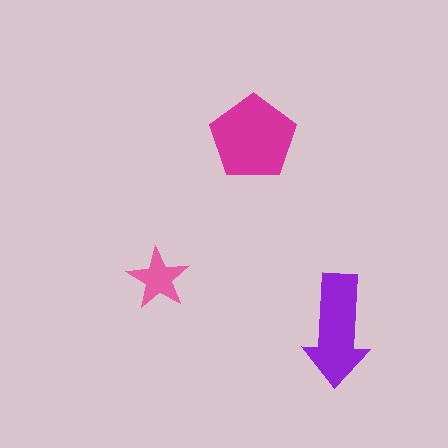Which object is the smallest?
The pink star.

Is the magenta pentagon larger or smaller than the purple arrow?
Larger.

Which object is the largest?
The magenta pentagon.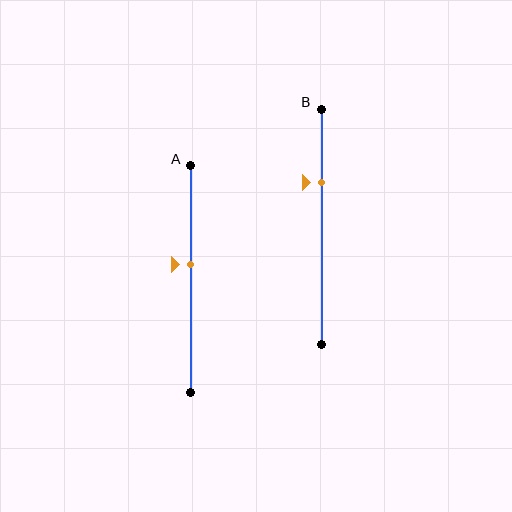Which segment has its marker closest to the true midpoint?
Segment A has its marker closest to the true midpoint.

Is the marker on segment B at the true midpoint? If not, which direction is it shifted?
No, the marker on segment B is shifted upward by about 19% of the segment length.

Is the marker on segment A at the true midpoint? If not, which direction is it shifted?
No, the marker on segment A is shifted upward by about 6% of the segment length.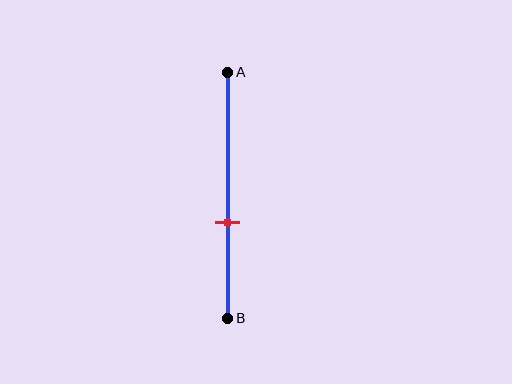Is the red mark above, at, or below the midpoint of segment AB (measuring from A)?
The red mark is below the midpoint of segment AB.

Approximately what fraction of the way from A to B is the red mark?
The red mark is approximately 60% of the way from A to B.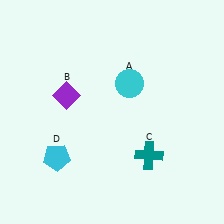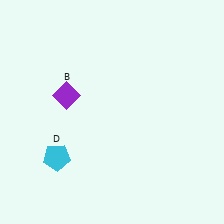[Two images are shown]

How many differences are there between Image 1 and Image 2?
There are 2 differences between the two images.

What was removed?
The cyan circle (A), the teal cross (C) were removed in Image 2.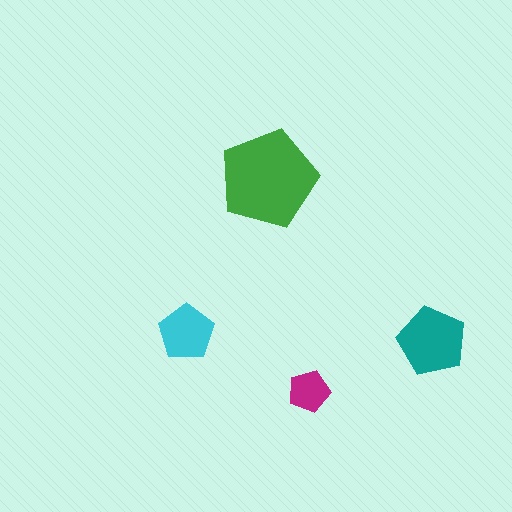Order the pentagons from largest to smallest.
the green one, the teal one, the cyan one, the magenta one.